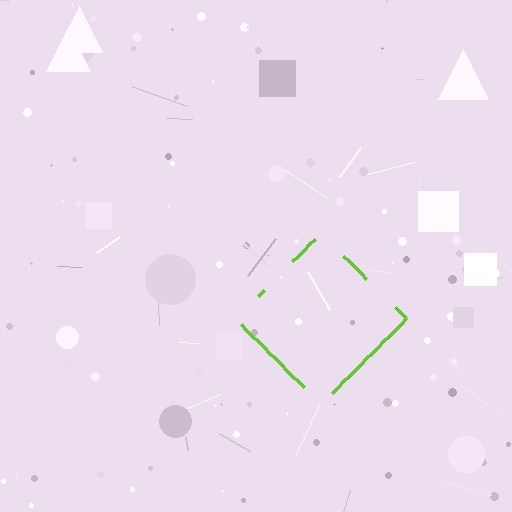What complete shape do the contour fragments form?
The contour fragments form a diamond.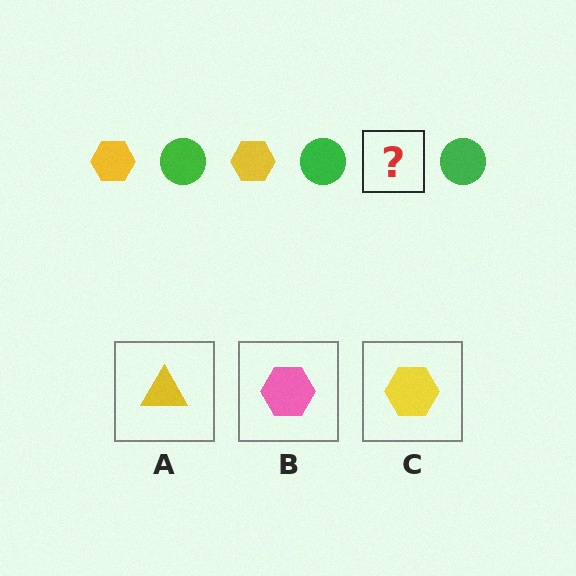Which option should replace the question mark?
Option C.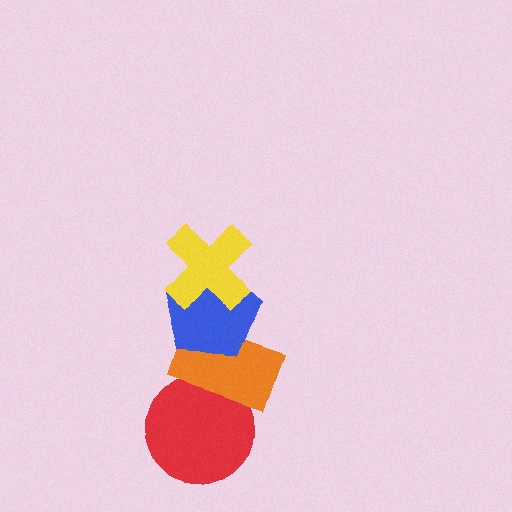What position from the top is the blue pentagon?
The blue pentagon is 2nd from the top.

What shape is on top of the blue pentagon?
The yellow cross is on top of the blue pentagon.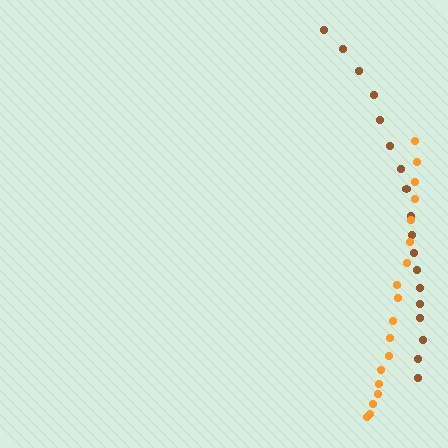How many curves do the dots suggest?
There are 2 distinct paths.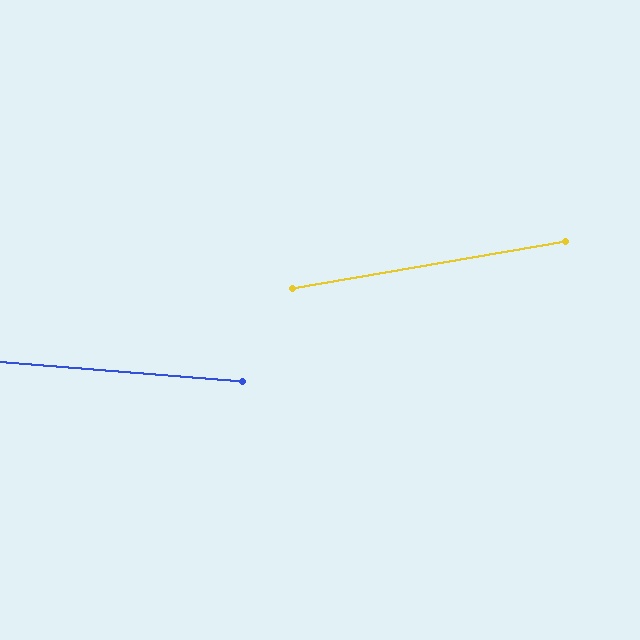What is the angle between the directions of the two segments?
Approximately 14 degrees.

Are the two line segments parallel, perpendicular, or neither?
Neither parallel nor perpendicular — they differ by about 14°.